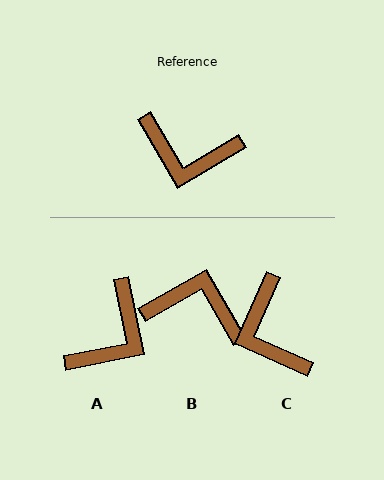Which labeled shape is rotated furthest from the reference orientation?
B, about 179 degrees away.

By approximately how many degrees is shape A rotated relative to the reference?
Approximately 71 degrees counter-clockwise.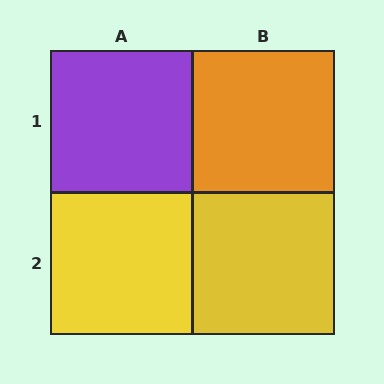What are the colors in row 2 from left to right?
Yellow, yellow.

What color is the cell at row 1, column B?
Orange.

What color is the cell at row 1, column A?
Purple.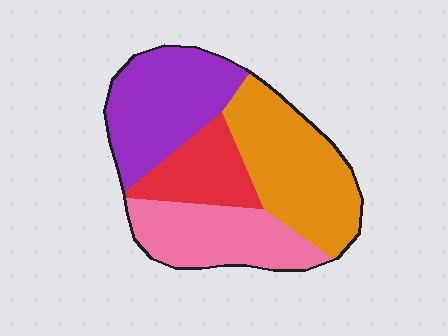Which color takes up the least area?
Red, at roughly 15%.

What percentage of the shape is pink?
Pink covers 24% of the shape.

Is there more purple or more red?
Purple.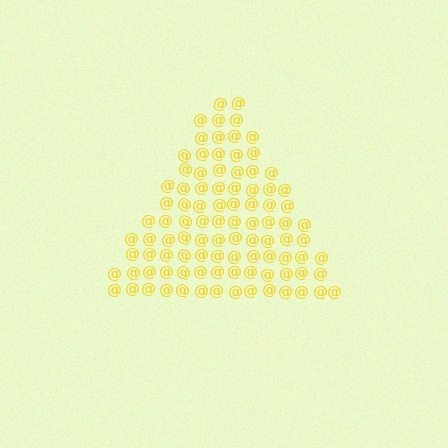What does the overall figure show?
The overall figure shows a triangle.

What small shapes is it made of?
It is made of small at signs.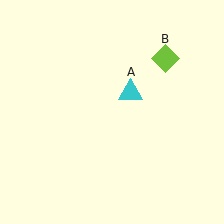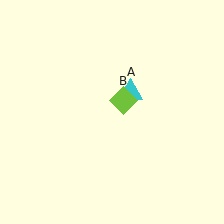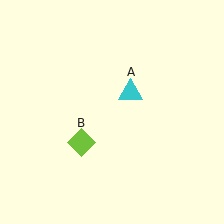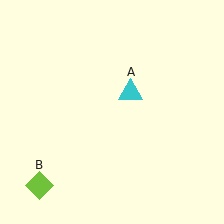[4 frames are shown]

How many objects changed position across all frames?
1 object changed position: lime diamond (object B).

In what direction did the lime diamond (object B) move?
The lime diamond (object B) moved down and to the left.